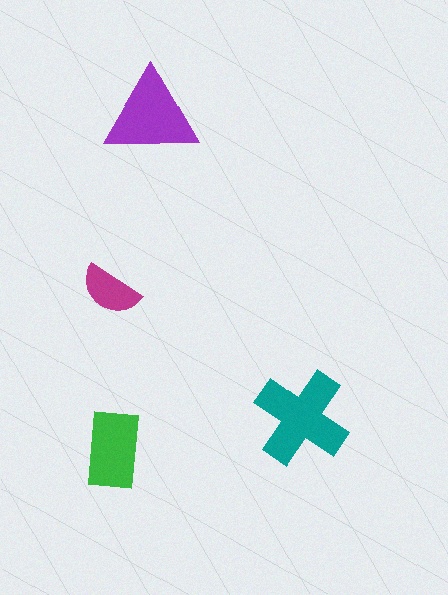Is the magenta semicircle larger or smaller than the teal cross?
Smaller.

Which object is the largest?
The teal cross.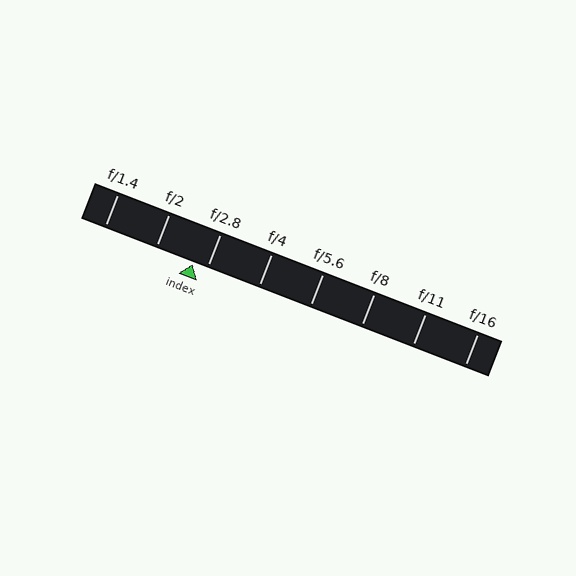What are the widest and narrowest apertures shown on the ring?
The widest aperture shown is f/1.4 and the narrowest is f/16.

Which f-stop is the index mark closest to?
The index mark is closest to f/2.8.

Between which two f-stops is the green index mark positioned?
The index mark is between f/2 and f/2.8.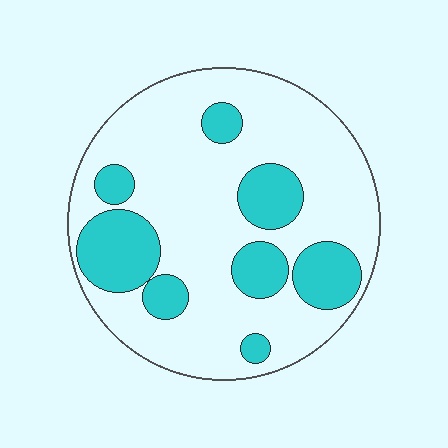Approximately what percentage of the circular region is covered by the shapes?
Approximately 25%.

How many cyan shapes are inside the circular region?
8.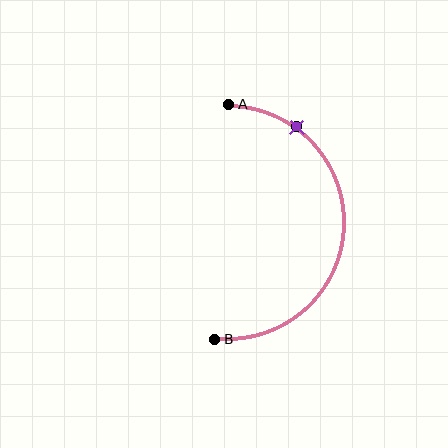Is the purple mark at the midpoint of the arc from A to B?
No. The purple mark lies on the arc but is closer to endpoint A. The arc midpoint would be at the point on the curve equidistant along the arc from both A and B.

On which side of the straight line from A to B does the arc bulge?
The arc bulges to the right of the straight line connecting A and B.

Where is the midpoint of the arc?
The arc midpoint is the point on the curve farthest from the straight line joining A and B. It sits to the right of that line.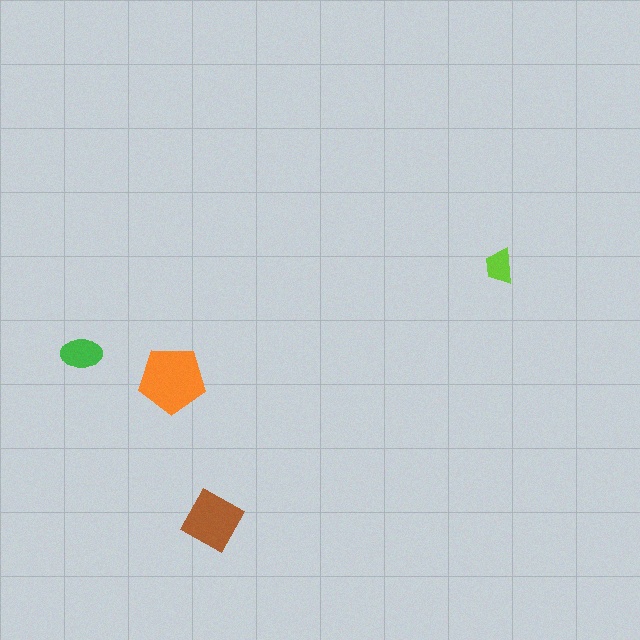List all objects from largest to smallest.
The orange pentagon, the brown square, the green ellipse, the lime trapezoid.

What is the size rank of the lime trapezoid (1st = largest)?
4th.